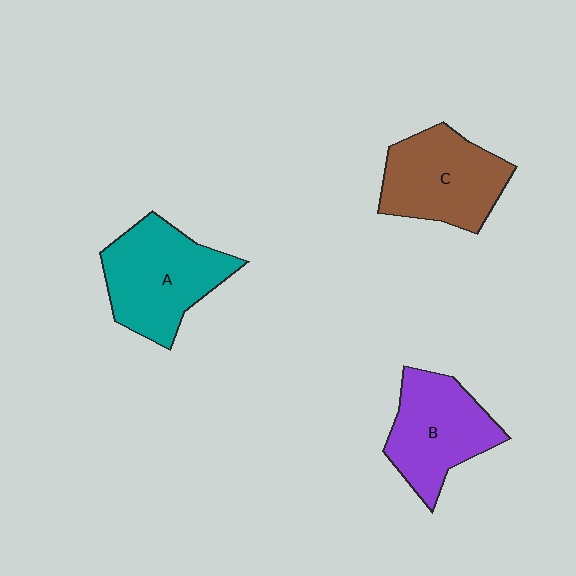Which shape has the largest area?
Shape A (teal).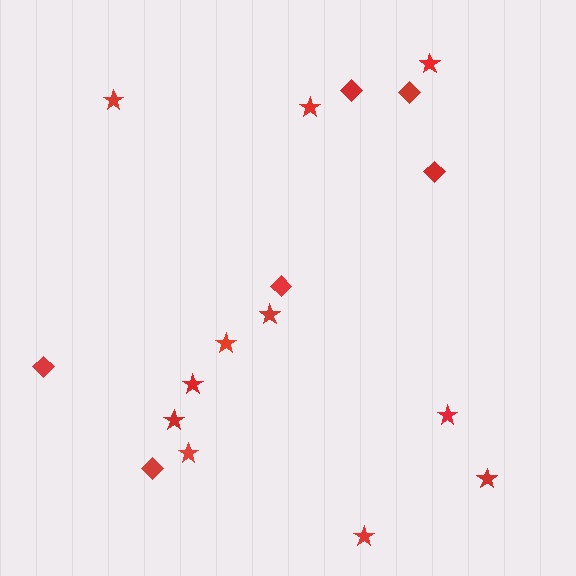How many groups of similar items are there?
There are 2 groups: one group of diamonds (6) and one group of stars (11).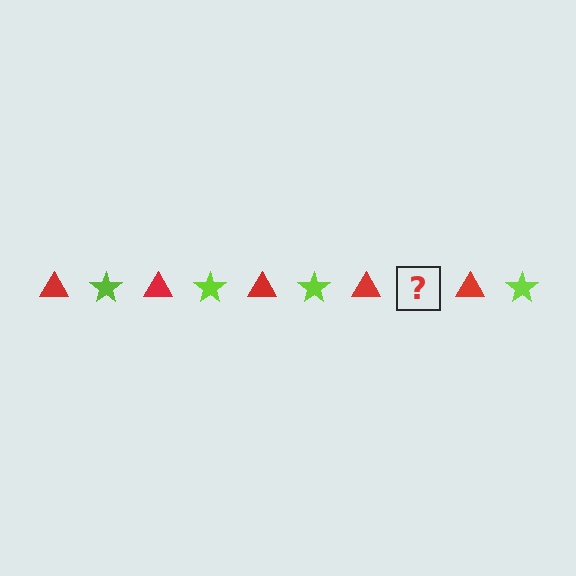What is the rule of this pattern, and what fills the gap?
The rule is that the pattern alternates between red triangle and lime star. The gap should be filled with a lime star.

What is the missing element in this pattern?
The missing element is a lime star.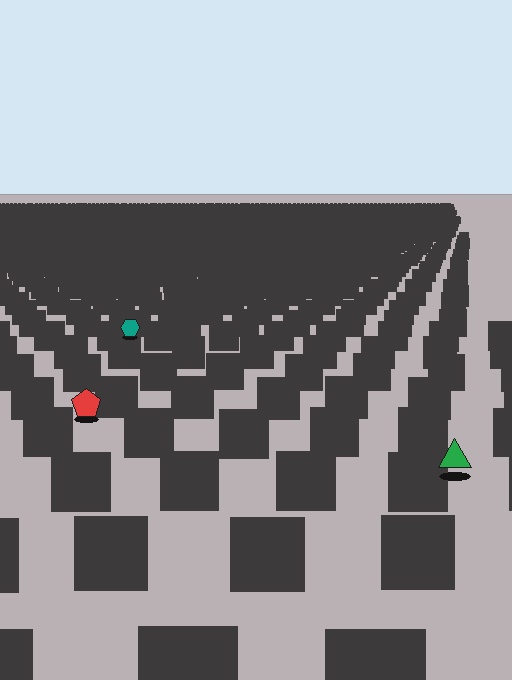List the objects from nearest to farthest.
From nearest to farthest: the green triangle, the red pentagon, the teal hexagon.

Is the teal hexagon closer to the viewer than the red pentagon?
No. The red pentagon is closer — you can tell from the texture gradient: the ground texture is coarser near it.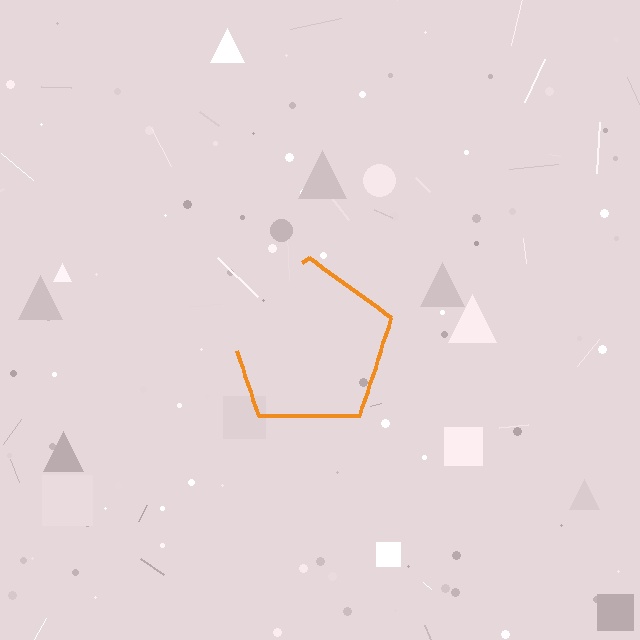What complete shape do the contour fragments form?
The contour fragments form a pentagon.